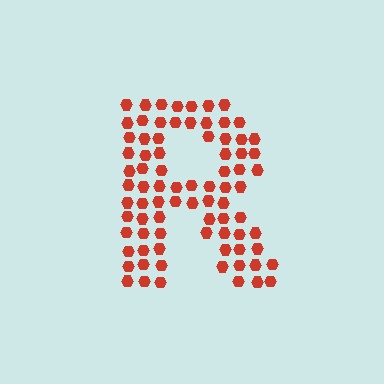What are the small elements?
The small elements are hexagons.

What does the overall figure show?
The overall figure shows the letter R.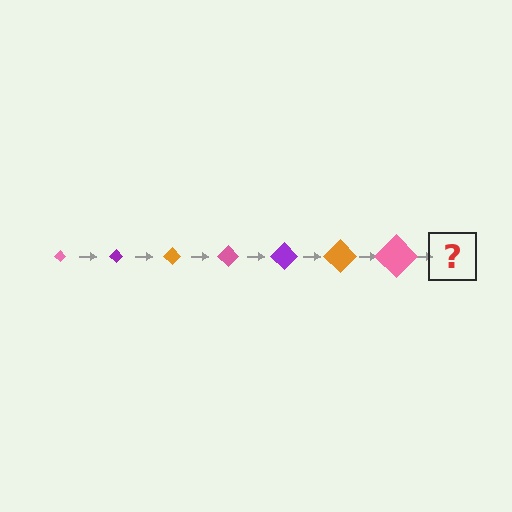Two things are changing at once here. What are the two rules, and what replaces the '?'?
The two rules are that the diamond grows larger each step and the color cycles through pink, purple, and orange. The '?' should be a purple diamond, larger than the previous one.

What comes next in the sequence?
The next element should be a purple diamond, larger than the previous one.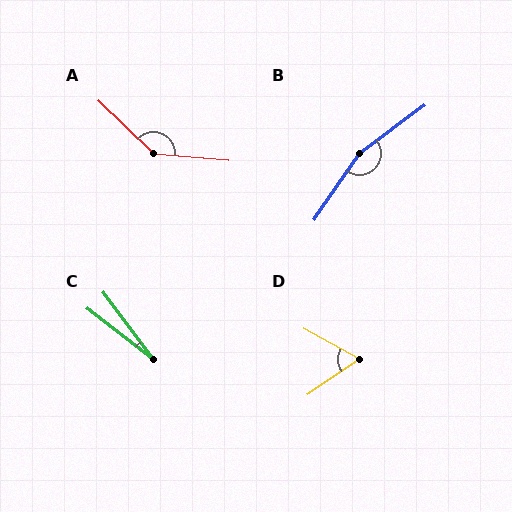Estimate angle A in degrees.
Approximately 141 degrees.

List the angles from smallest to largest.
C (16°), D (63°), A (141°), B (161°).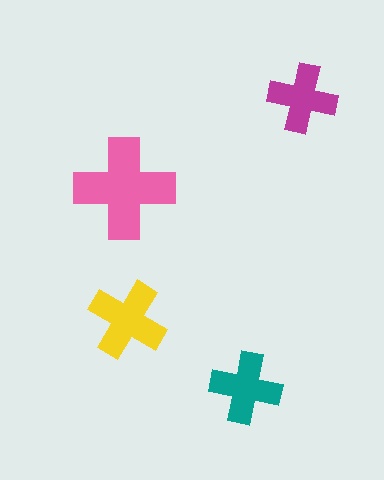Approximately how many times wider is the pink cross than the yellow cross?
About 1.5 times wider.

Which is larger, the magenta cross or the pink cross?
The pink one.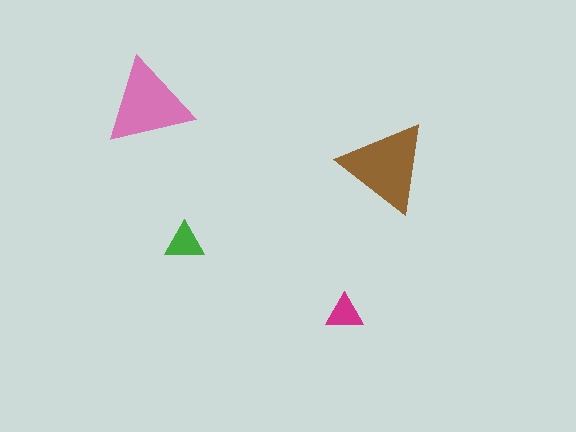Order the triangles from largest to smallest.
the brown one, the pink one, the green one, the magenta one.